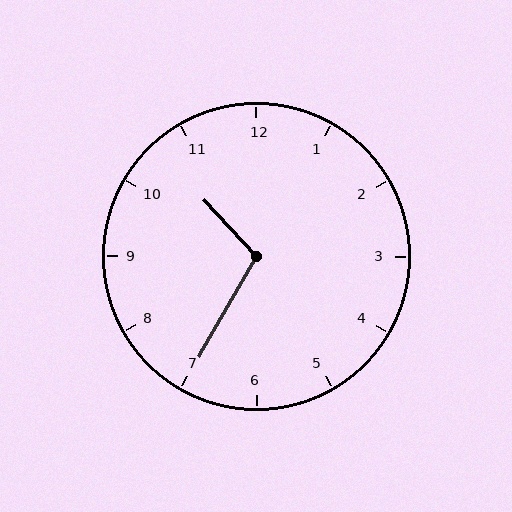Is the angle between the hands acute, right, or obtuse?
It is obtuse.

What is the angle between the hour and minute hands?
Approximately 108 degrees.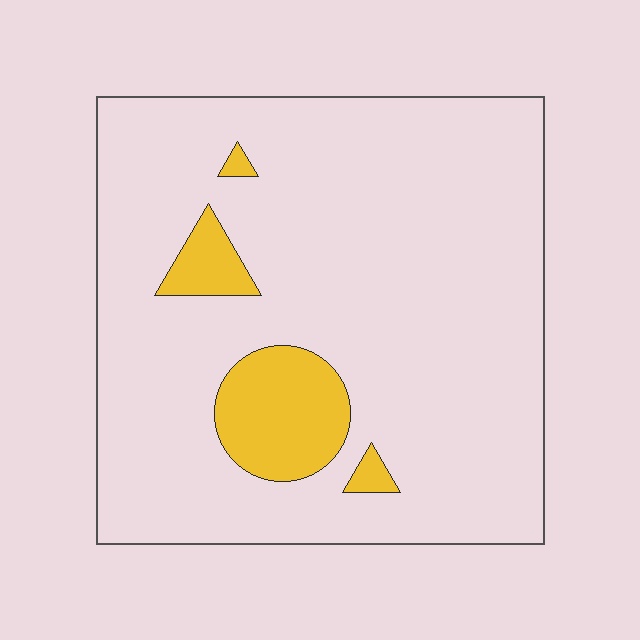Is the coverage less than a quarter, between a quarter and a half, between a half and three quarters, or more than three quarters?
Less than a quarter.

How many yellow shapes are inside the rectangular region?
4.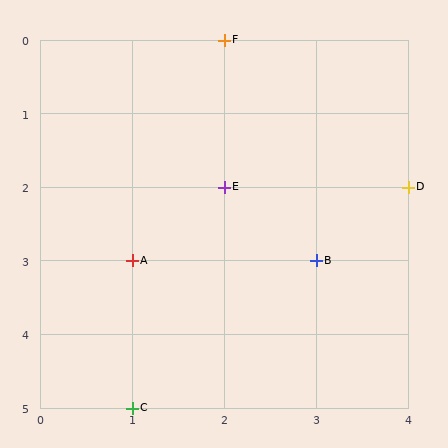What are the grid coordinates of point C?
Point C is at grid coordinates (1, 5).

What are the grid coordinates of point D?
Point D is at grid coordinates (4, 2).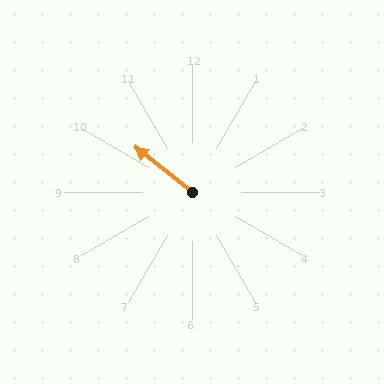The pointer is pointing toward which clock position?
Roughly 10 o'clock.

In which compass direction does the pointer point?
Northwest.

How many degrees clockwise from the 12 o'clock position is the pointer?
Approximately 308 degrees.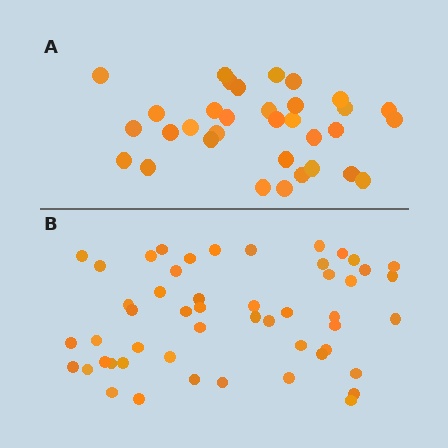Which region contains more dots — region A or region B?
Region B (the bottom region) has more dots.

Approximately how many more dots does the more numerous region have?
Region B has approximately 20 more dots than region A.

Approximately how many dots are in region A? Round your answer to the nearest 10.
About 30 dots. (The exact count is 33, which rounds to 30.)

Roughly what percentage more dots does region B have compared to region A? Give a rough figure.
About 55% more.